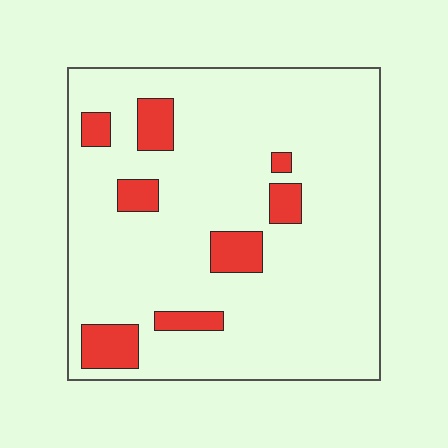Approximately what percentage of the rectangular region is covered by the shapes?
Approximately 15%.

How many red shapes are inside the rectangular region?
8.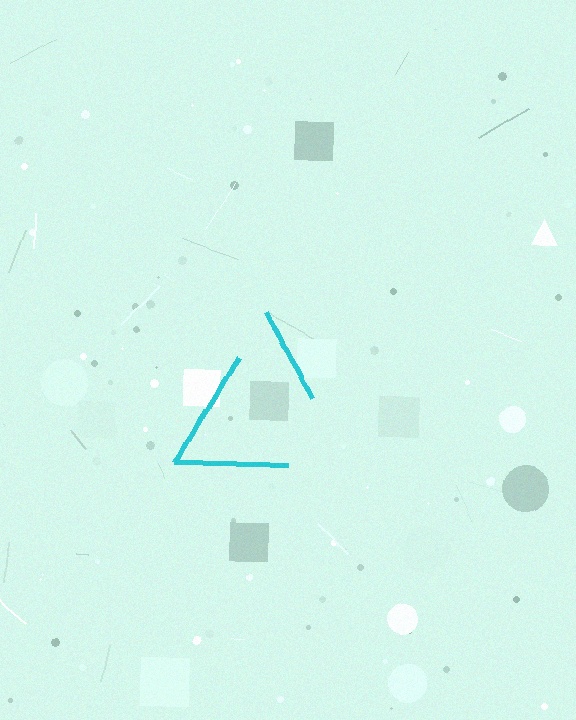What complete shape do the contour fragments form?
The contour fragments form a triangle.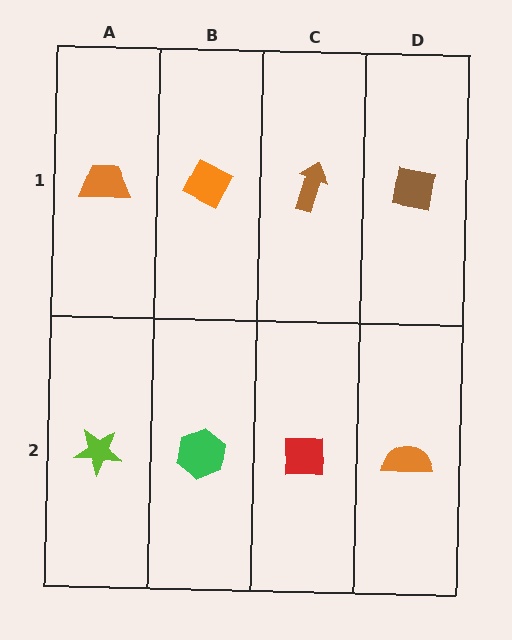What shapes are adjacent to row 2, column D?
A brown square (row 1, column D), a red square (row 2, column C).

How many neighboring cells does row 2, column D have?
2.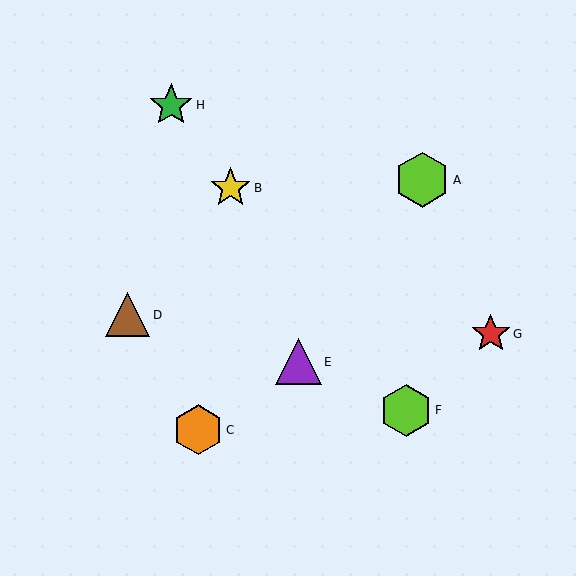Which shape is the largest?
The lime hexagon (labeled A) is the largest.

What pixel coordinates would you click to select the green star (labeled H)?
Click at (171, 105) to select the green star H.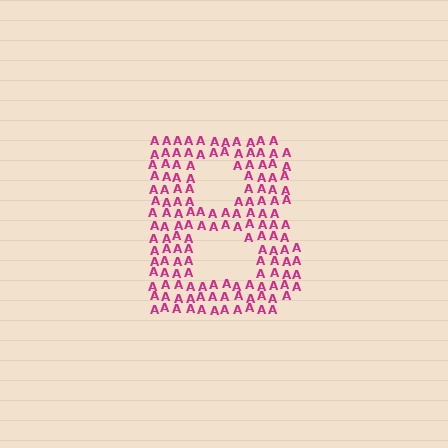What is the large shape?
The large shape is the letter B.